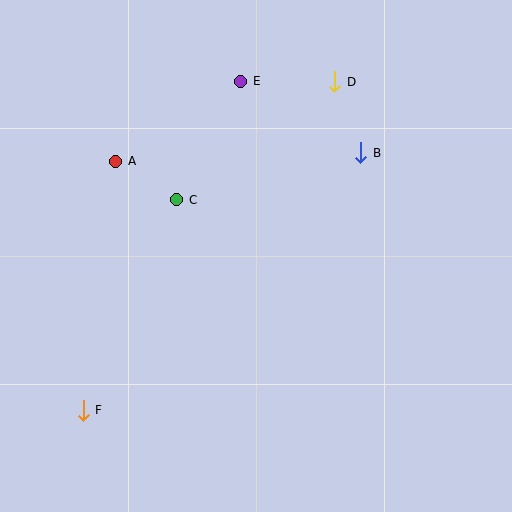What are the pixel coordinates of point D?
Point D is at (335, 82).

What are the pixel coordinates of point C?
Point C is at (177, 200).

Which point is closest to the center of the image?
Point C at (177, 200) is closest to the center.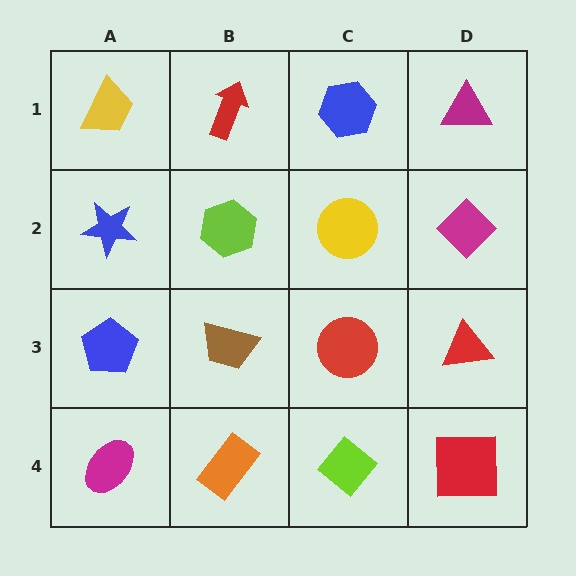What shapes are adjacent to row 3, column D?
A magenta diamond (row 2, column D), a red square (row 4, column D), a red circle (row 3, column C).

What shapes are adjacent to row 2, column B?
A red arrow (row 1, column B), a brown trapezoid (row 3, column B), a blue star (row 2, column A), a yellow circle (row 2, column C).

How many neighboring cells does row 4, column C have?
3.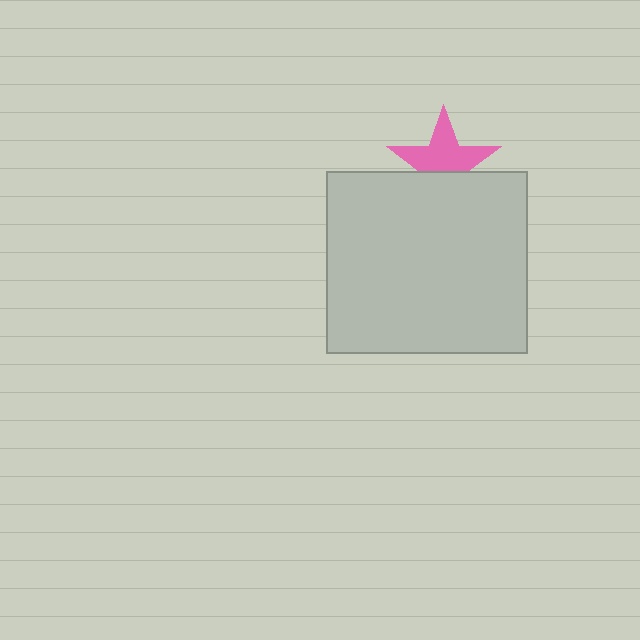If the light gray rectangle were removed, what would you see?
You would see the complete pink star.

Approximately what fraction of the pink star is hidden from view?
Roughly 37% of the pink star is hidden behind the light gray rectangle.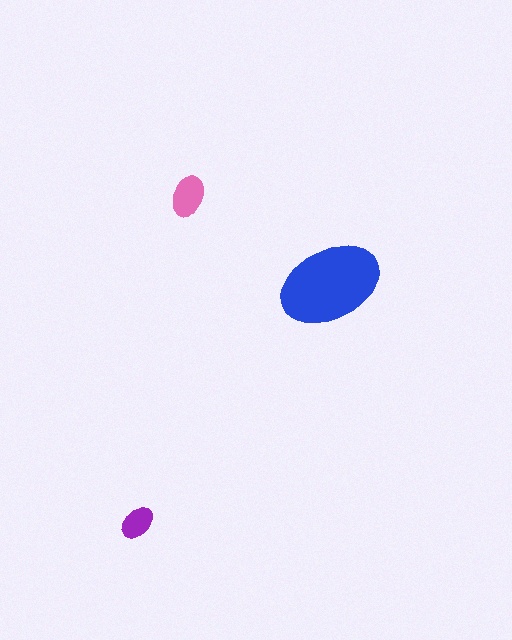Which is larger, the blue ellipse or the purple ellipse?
The blue one.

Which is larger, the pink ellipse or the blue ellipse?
The blue one.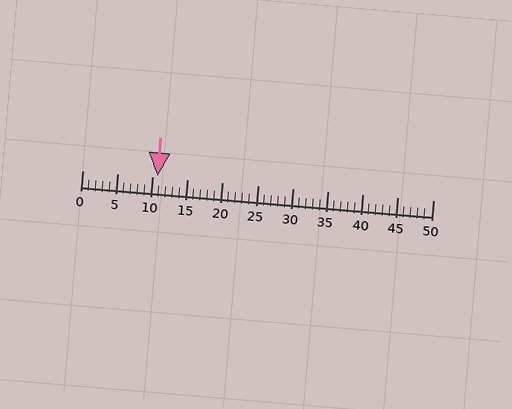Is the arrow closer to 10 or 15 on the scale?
The arrow is closer to 10.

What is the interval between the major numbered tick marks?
The major tick marks are spaced 5 units apart.